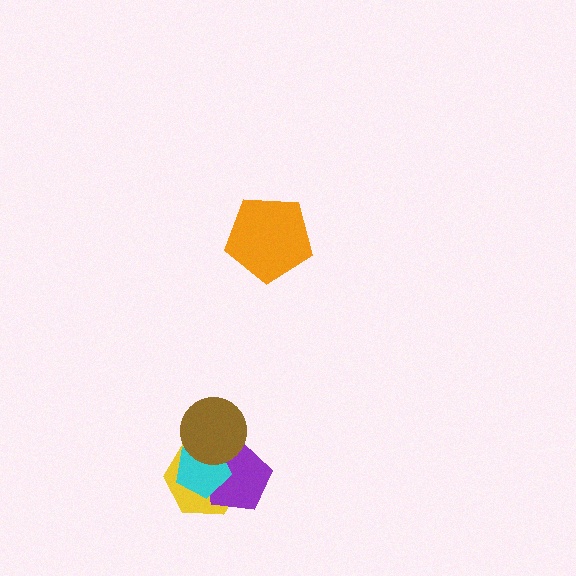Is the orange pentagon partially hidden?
No, no other shape covers it.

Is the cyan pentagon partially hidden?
Yes, it is partially covered by another shape.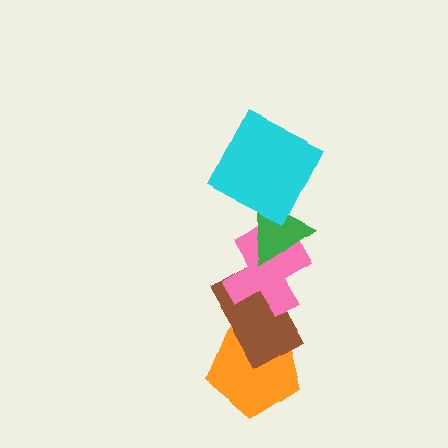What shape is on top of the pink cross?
The green triangle is on top of the pink cross.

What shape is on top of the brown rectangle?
The pink cross is on top of the brown rectangle.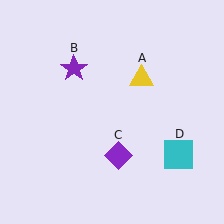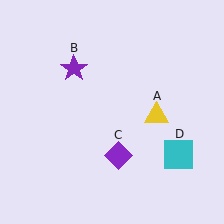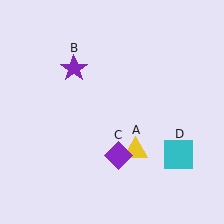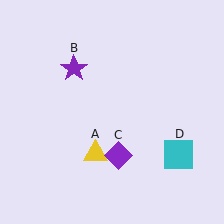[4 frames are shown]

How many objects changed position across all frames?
1 object changed position: yellow triangle (object A).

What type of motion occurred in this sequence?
The yellow triangle (object A) rotated clockwise around the center of the scene.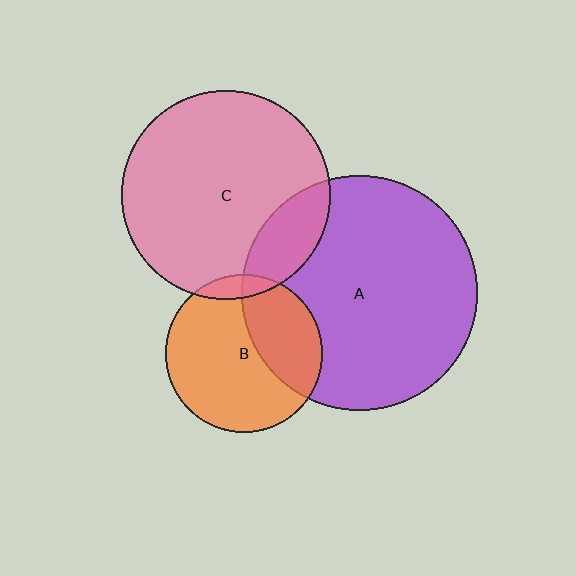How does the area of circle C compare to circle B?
Approximately 1.8 times.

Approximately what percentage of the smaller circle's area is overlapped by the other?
Approximately 35%.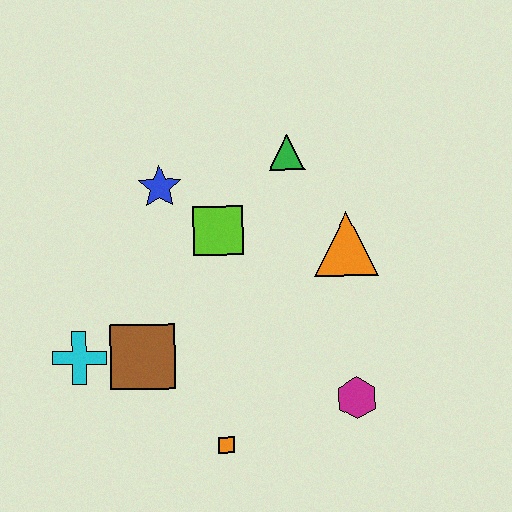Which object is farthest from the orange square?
The green triangle is farthest from the orange square.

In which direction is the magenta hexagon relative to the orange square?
The magenta hexagon is to the right of the orange square.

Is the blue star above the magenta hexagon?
Yes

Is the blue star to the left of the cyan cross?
No